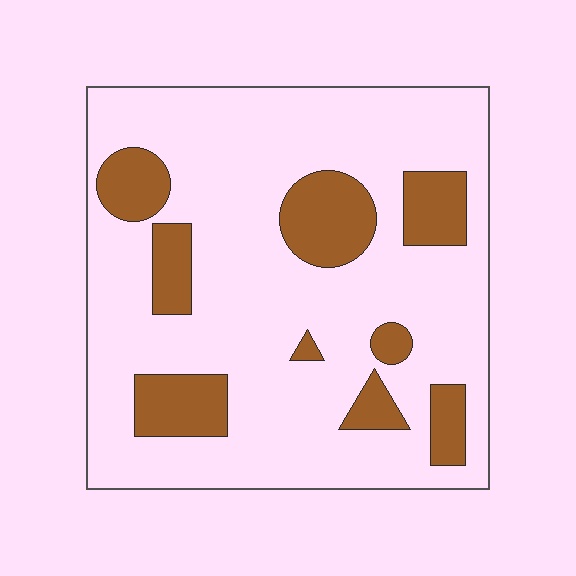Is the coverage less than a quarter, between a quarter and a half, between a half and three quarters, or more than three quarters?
Less than a quarter.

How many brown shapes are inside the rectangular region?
9.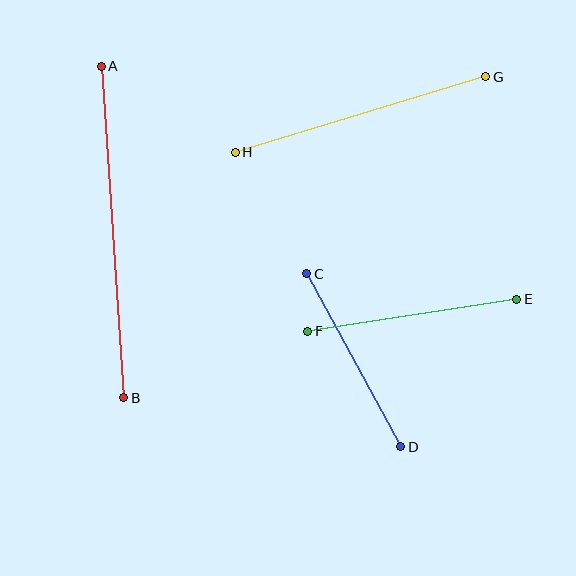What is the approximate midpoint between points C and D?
The midpoint is at approximately (354, 360) pixels.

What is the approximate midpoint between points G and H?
The midpoint is at approximately (360, 115) pixels.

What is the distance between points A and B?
The distance is approximately 333 pixels.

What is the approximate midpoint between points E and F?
The midpoint is at approximately (412, 315) pixels.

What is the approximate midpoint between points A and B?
The midpoint is at approximately (112, 232) pixels.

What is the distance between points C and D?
The distance is approximately 197 pixels.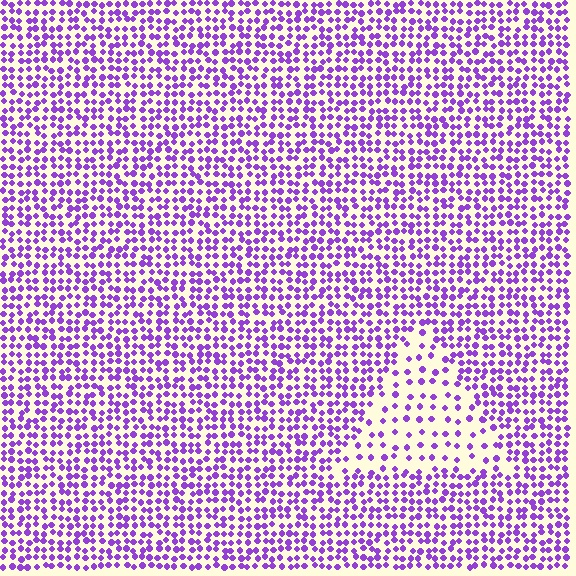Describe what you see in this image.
The image contains small purple elements arranged at two different densities. A triangle-shaped region is visible where the elements are less densely packed than the surrounding area.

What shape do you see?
I see a triangle.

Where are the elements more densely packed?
The elements are more densely packed outside the triangle boundary.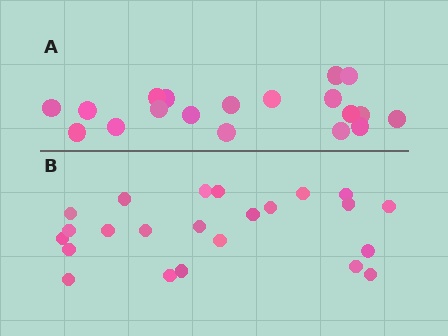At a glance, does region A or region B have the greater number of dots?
Region B (the bottom region) has more dots.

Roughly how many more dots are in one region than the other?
Region B has about 4 more dots than region A.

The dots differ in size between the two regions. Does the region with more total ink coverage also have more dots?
No. Region A has more total ink coverage because its dots are larger, but region B actually contains more individual dots. Total area can be misleading — the number of items is what matters here.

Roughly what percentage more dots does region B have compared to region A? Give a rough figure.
About 20% more.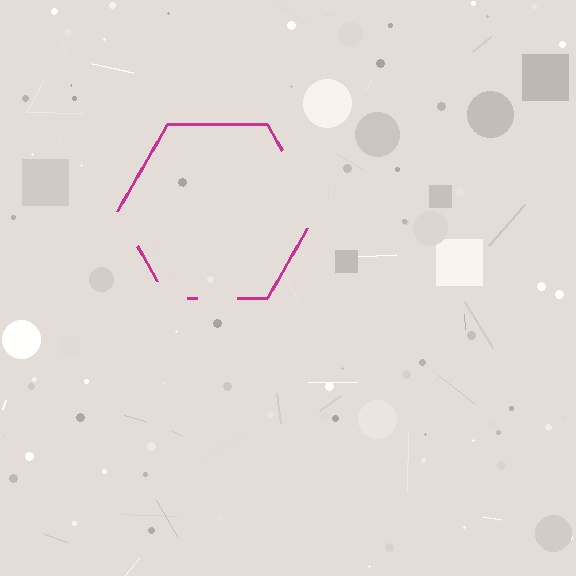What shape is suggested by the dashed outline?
The dashed outline suggests a hexagon.